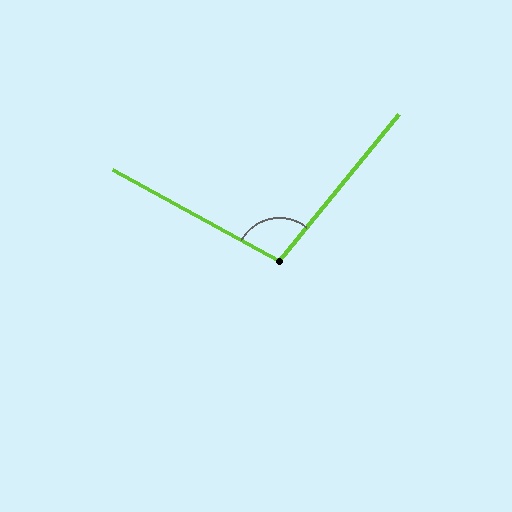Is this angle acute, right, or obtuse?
It is obtuse.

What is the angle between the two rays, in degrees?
Approximately 100 degrees.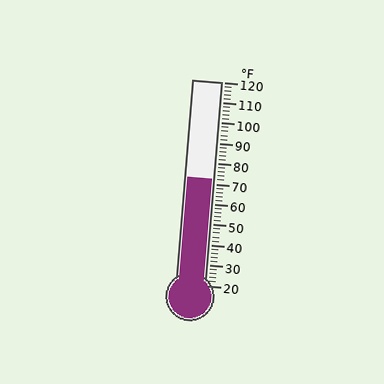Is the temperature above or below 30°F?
The temperature is above 30°F.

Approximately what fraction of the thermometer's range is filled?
The thermometer is filled to approximately 50% of its range.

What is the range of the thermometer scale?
The thermometer scale ranges from 20°F to 120°F.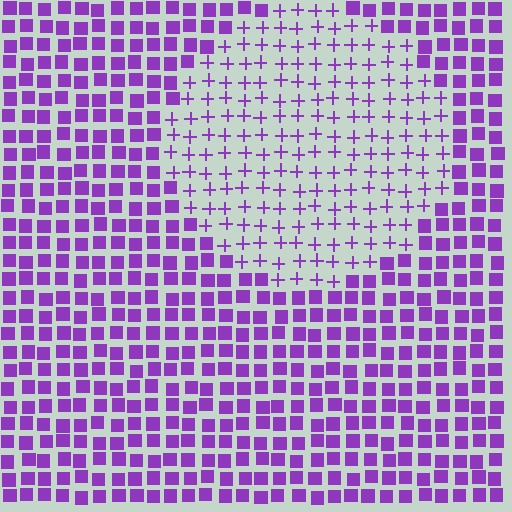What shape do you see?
I see a circle.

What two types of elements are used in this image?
The image uses plus signs inside the circle region and squares outside it.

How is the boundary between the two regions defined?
The boundary is defined by a change in element shape: plus signs inside vs. squares outside. All elements share the same color and spacing.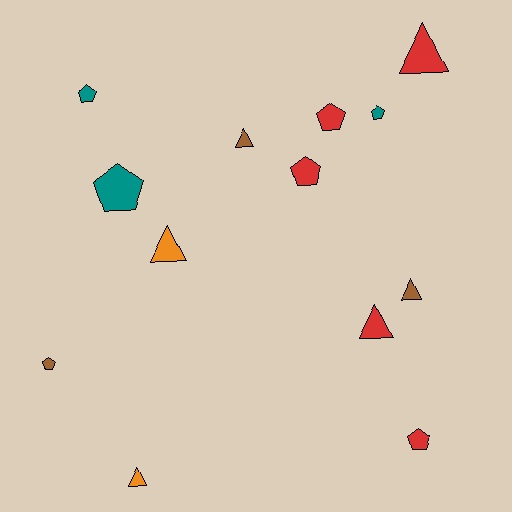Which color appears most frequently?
Red, with 5 objects.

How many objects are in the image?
There are 13 objects.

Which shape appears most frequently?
Pentagon, with 7 objects.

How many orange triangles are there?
There are 2 orange triangles.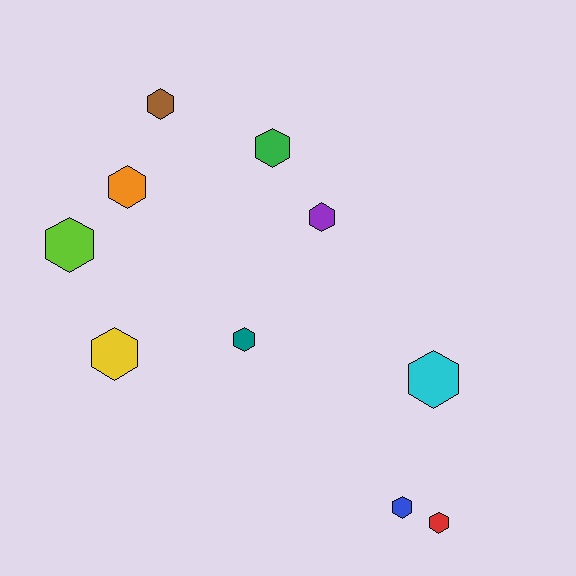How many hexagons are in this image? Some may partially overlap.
There are 10 hexagons.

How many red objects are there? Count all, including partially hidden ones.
There is 1 red object.